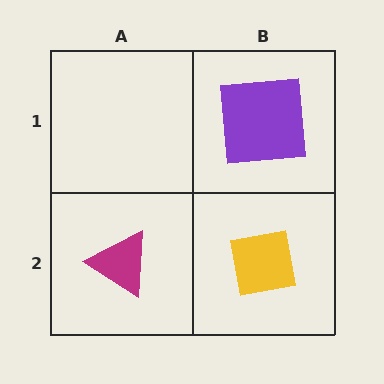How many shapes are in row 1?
1 shape.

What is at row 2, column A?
A magenta triangle.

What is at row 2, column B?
A yellow square.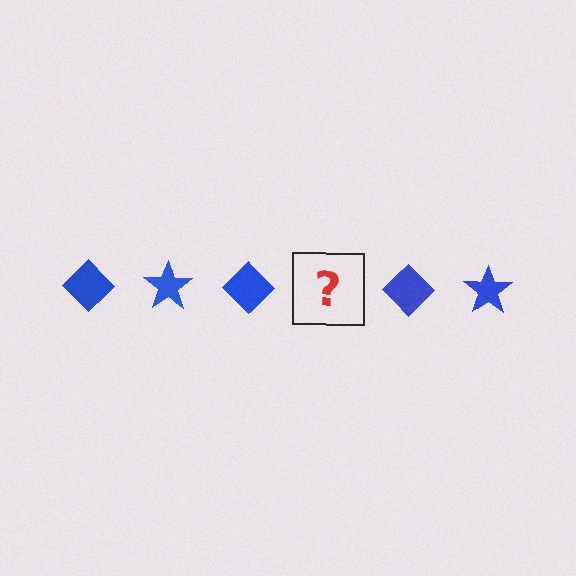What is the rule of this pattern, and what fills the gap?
The rule is that the pattern cycles through diamond, star shapes in blue. The gap should be filled with a blue star.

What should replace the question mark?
The question mark should be replaced with a blue star.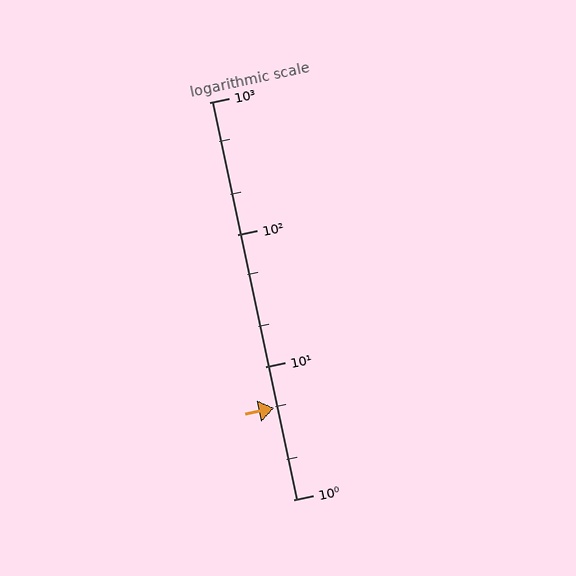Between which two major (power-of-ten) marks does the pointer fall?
The pointer is between 1 and 10.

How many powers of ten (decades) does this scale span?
The scale spans 3 decades, from 1 to 1000.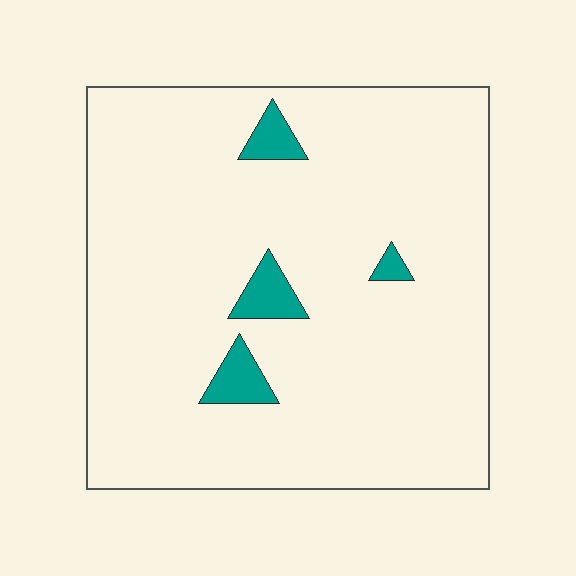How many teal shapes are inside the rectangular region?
4.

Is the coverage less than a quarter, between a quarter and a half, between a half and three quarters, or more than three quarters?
Less than a quarter.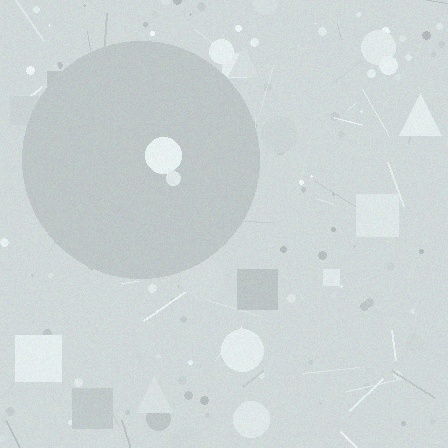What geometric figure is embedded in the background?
A circle is embedded in the background.